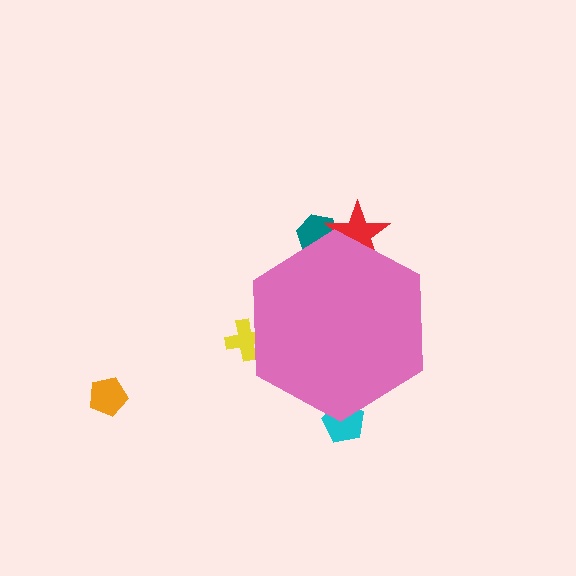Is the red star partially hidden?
Yes, the red star is partially hidden behind the pink hexagon.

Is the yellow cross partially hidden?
Yes, the yellow cross is partially hidden behind the pink hexagon.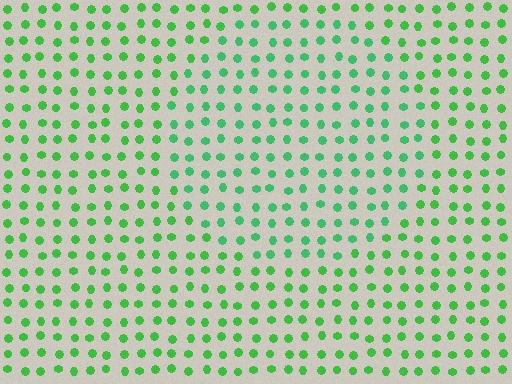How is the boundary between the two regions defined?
The boundary is defined purely by a slight shift in hue (about 20 degrees). Spacing, size, and orientation are identical on both sides.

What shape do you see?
I see a circle.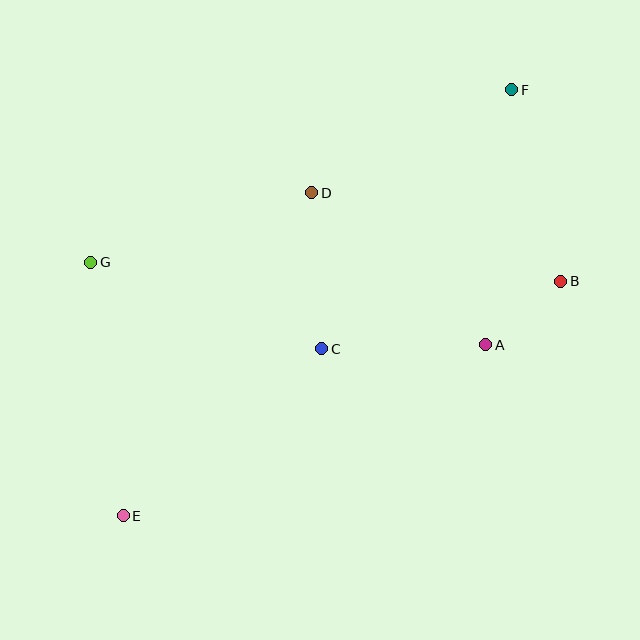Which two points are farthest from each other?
Points E and F are farthest from each other.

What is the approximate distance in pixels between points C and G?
The distance between C and G is approximately 247 pixels.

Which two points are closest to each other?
Points A and B are closest to each other.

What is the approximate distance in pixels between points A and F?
The distance between A and F is approximately 257 pixels.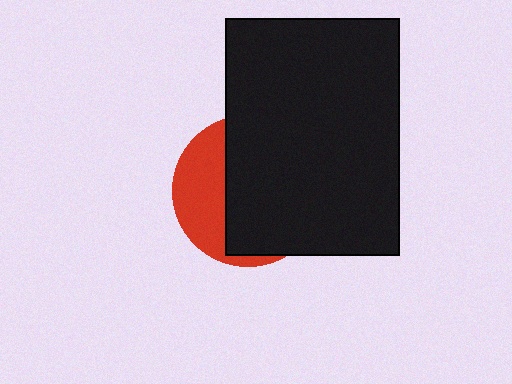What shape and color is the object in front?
The object in front is a black rectangle.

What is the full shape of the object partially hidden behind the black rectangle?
The partially hidden object is a red circle.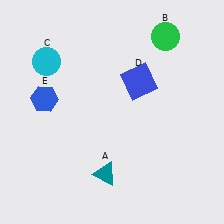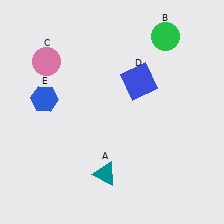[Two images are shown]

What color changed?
The circle (C) changed from cyan in Image 1 to pink in Image 2.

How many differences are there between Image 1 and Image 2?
There is 1 difference between the two images.